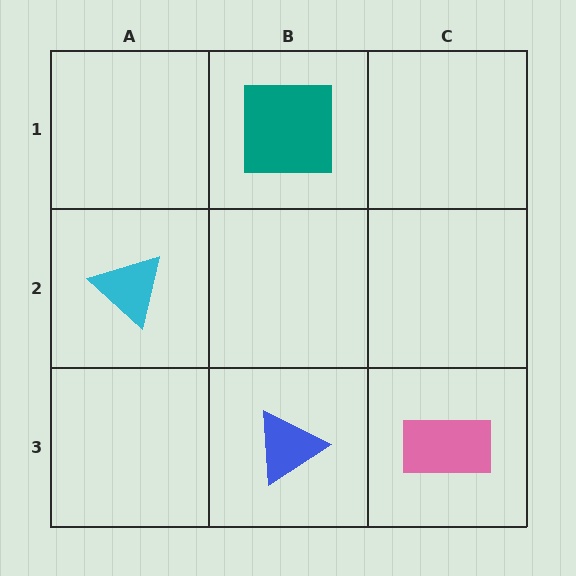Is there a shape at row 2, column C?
No, that cell is empty.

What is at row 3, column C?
A pink rectangle.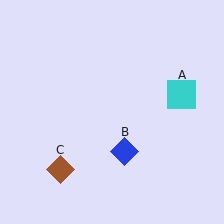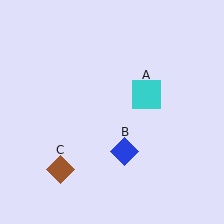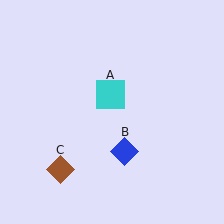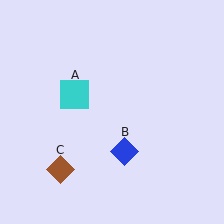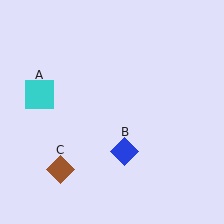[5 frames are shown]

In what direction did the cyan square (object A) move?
The cyan square (object A) moved left.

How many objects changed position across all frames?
1 object changed position: cyan square (object A).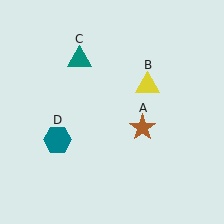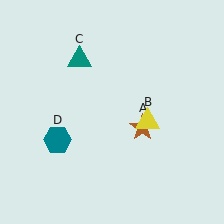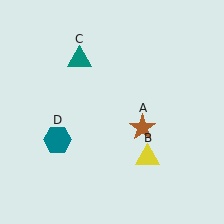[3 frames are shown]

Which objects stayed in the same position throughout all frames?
Brown star (object A) and teal triangle (object C) and teal hexagon (object D) remained stationary.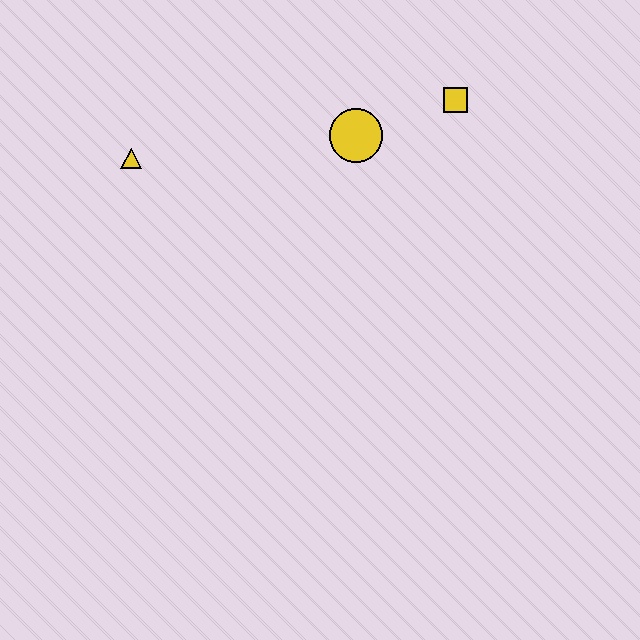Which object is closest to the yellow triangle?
The yellow circle is closest to the yellow triangle.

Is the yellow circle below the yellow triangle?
No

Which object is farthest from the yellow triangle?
The yellow square is farthest from the yellow triangle.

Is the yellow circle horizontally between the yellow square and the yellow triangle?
Yes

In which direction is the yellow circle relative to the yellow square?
The yellow circle is to the left of the yellow square.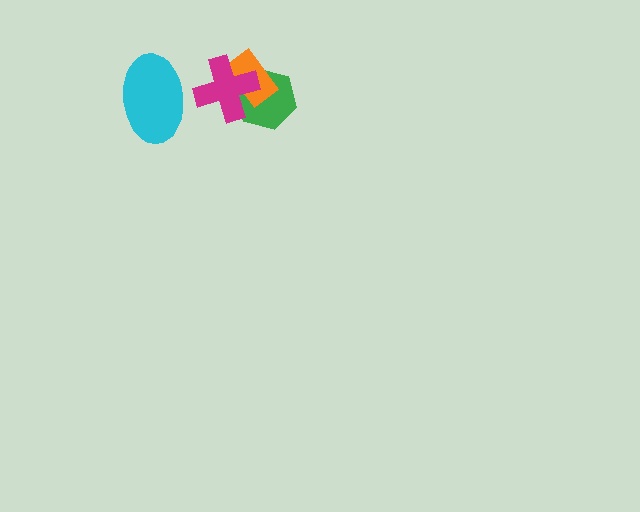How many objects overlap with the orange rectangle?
2 objects overlap with the orange rectangle.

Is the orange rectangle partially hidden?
Yes, it is partially covered by another shape.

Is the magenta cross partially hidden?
No, no other shape covers it.